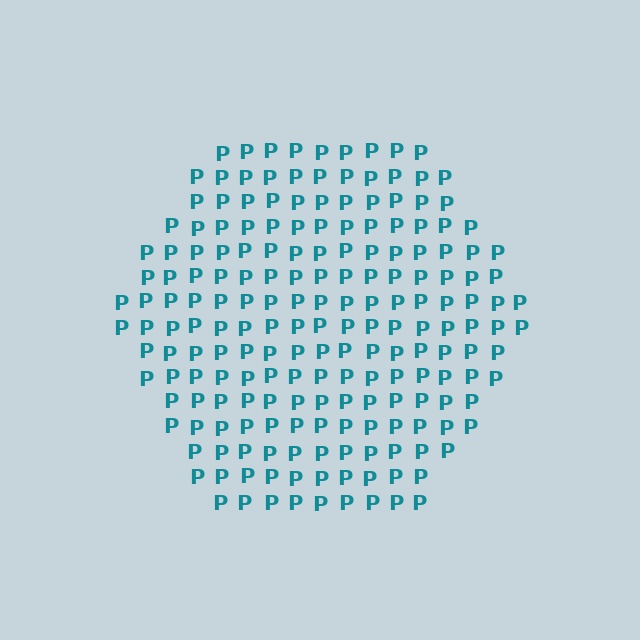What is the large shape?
The large shape is a hexagon.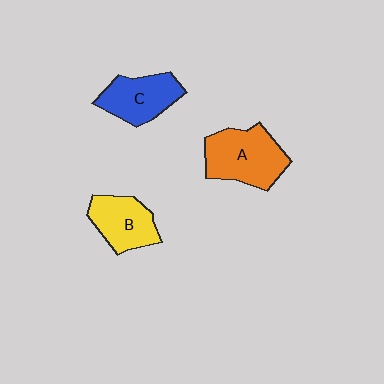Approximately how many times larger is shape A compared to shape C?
Approximately 1.3 times.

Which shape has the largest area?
Shape A (orange).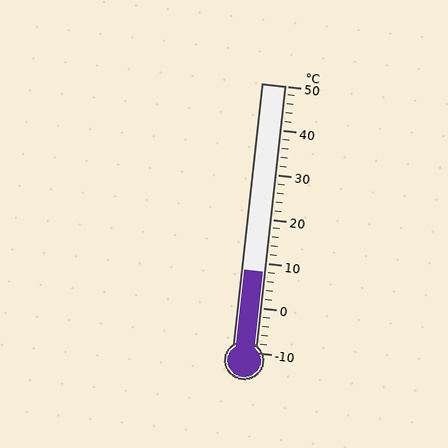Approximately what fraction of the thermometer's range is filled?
The thermometer is filled to approximately 30% of its range.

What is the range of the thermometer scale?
The thermometer scale ranges from -10°C to 50°C.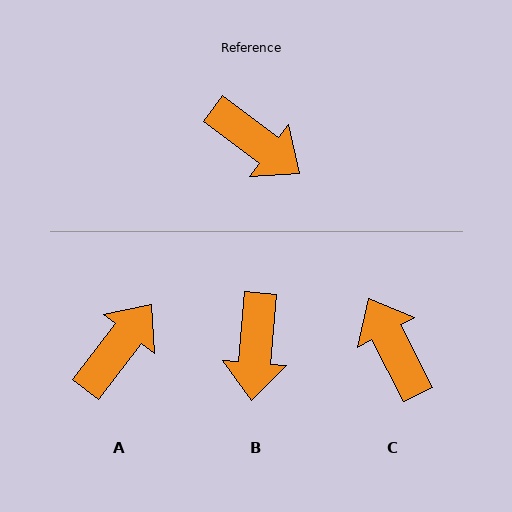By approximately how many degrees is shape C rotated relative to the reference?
Approximately 154 degrees counter-clockwise.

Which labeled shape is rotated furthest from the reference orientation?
C, about 154 degrees away.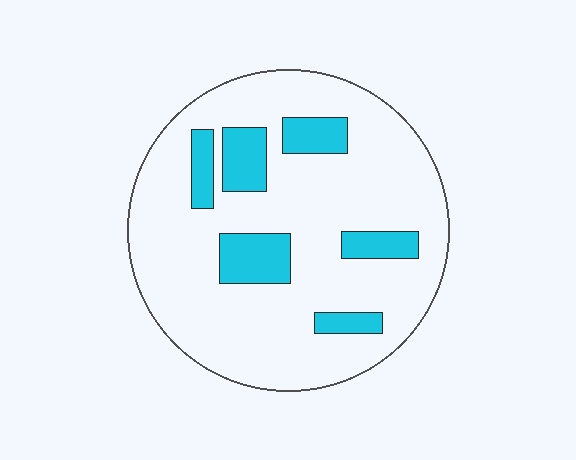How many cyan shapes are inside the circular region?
6.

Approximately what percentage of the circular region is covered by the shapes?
Approximately 20%.